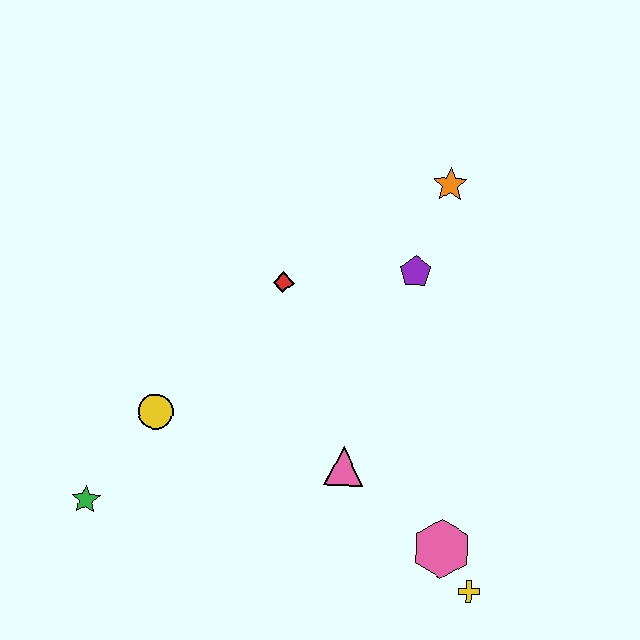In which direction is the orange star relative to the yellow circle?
The orange star is to the right of the yellow circle.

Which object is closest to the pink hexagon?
The yellow cross is closest to the pink hexagon.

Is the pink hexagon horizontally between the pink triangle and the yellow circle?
No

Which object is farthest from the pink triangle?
The orange star is farthest from the pink triangle.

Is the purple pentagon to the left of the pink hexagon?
Yes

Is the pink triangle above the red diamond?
No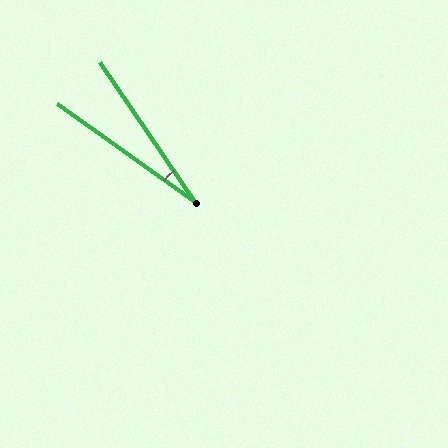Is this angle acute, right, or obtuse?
It is acute.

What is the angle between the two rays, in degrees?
Approximately 20 degrees.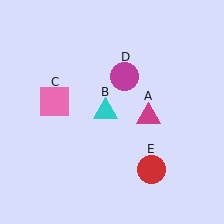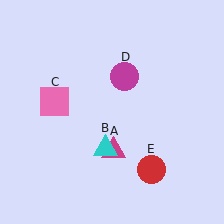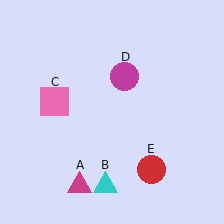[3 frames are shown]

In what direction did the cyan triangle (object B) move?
The cyan triangle (object B) moved down.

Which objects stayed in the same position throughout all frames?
Pink square (object C) and magenta circle (object D) and red circle (object E) remained stationary.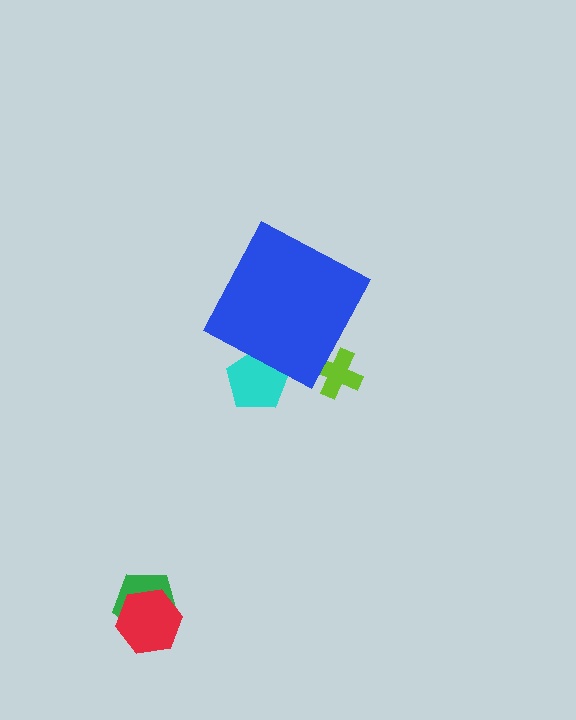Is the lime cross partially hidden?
Yes, the lime cross is partially hidden behind the blue diamond.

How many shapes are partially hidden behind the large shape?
2 shapes are partially hidden.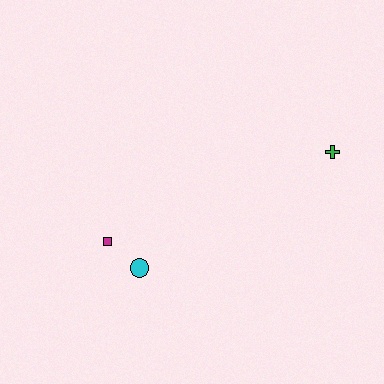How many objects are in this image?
There are 3 objects.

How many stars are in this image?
There are no stars.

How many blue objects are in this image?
There are no blue objects.